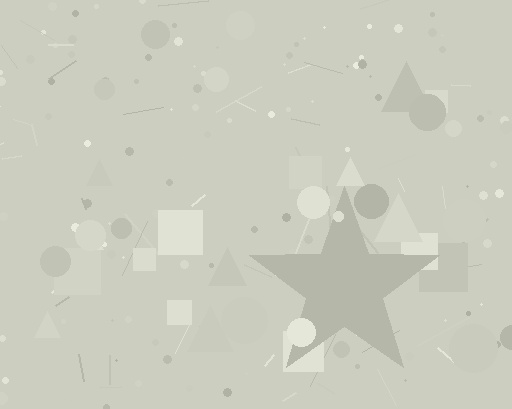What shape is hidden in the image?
A star is hidden in the image.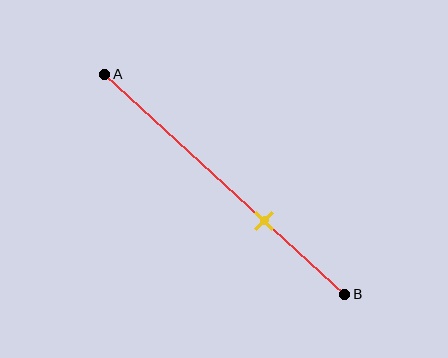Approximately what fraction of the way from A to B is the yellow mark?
The yellow mark is approximately 65% of the way from A to B.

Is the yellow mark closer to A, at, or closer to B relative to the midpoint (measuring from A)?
The yellow mark is closer to point B than the midpoint of segment AB.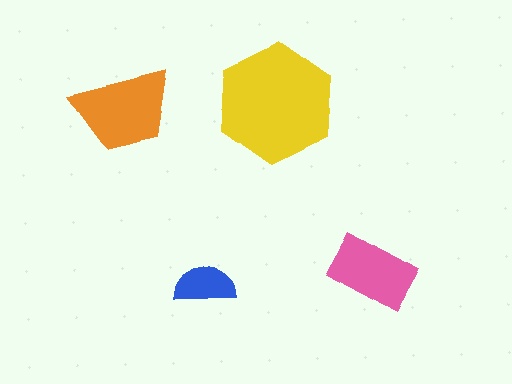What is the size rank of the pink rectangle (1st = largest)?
3rd.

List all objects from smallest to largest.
The blue semicircle, the pink rectangle, the orange trapezoid, the yellow hexagon.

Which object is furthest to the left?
The orange trapezoid is leftmost.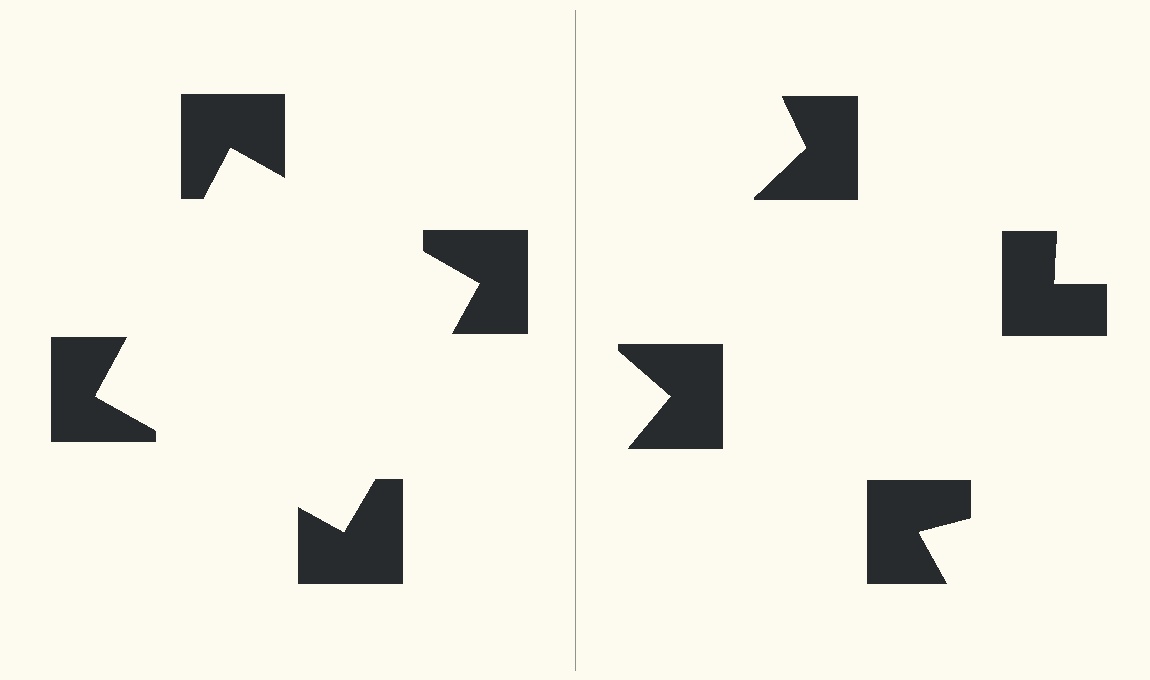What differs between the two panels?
The notched squares are positioned identically on both sides; only the wedge orientations differ. On the left they align to a square; on the right they are misaligned.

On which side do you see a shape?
An illusory square appears on the left side. On the right side the wedge cuts are rotated, so no coherent shape forms.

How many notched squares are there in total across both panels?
8 — 4 on each side.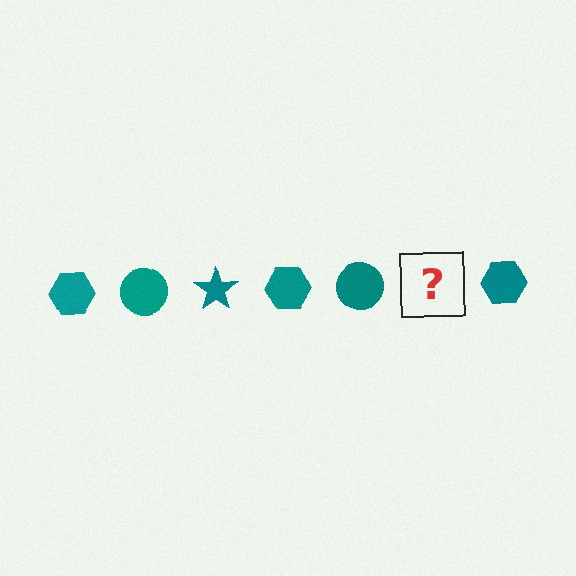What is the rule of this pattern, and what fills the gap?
The rule is that the pattern cycles through hexagon, circle, star shapes in teal. The gap should be filled with a teal star.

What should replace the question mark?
The question mark should be replaced with a teal star.